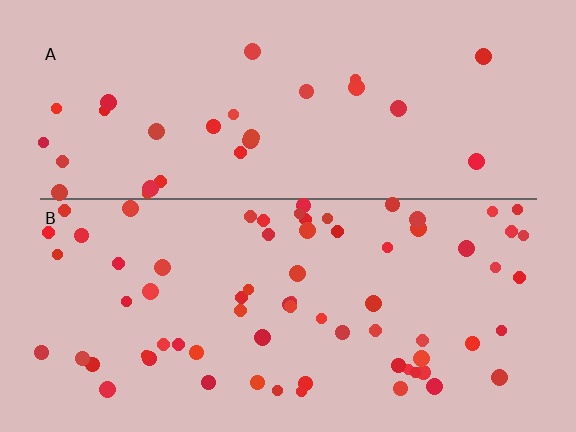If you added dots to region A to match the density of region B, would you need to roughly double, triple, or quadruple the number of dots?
Approximately double.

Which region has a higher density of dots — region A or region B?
B (the bottom).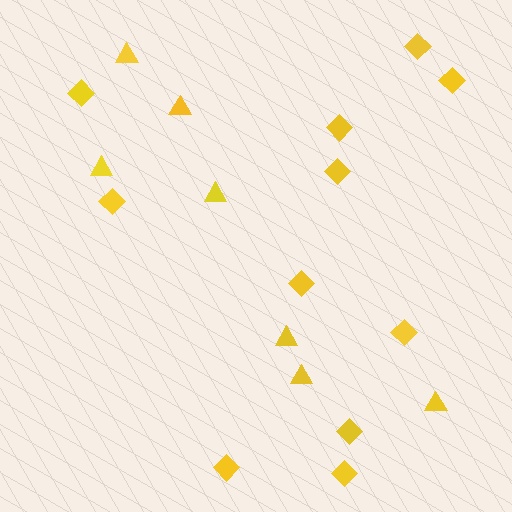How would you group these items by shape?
There are 2 groups: one group of triangles (7) and one group of diamonds (11).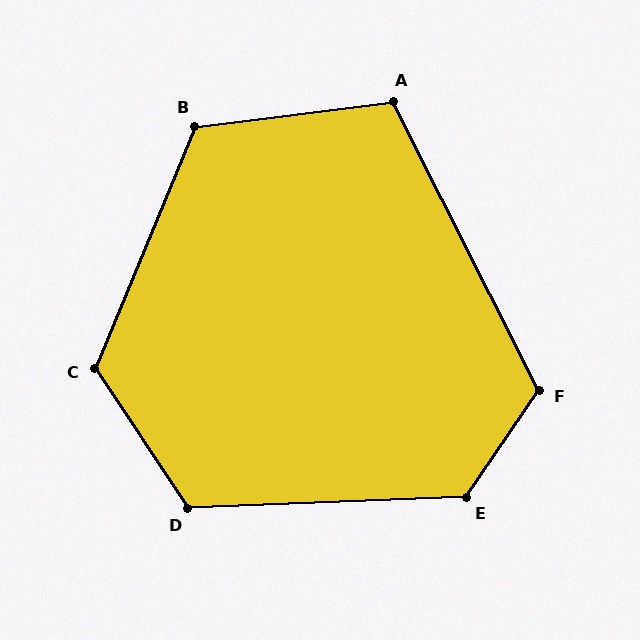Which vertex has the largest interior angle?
E, at approximately 126 degrees.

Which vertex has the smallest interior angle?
A, at approximately 110 degrees.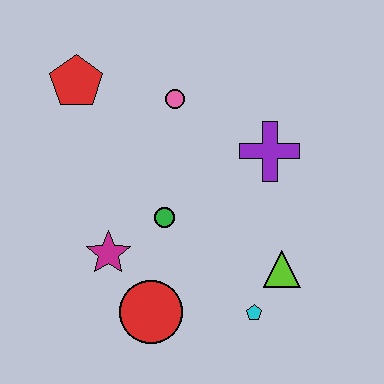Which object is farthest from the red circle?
The red pentagon is farthest from the red circle.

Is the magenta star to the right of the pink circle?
No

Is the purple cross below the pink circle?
Yes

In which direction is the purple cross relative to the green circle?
The purple cross is to the right of the green circle.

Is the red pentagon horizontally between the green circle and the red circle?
No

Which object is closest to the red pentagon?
The pink circle is closest to the red pentagon.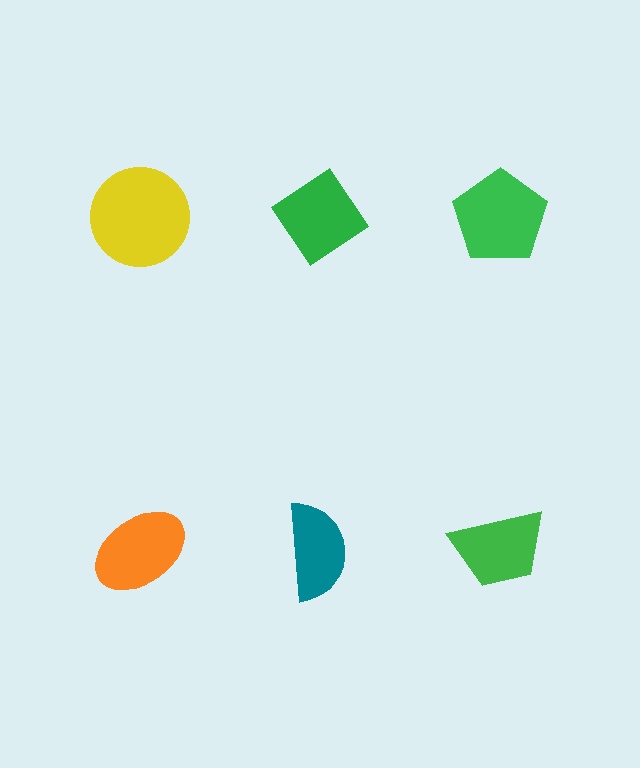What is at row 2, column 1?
An orange ellipse.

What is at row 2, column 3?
A green trapezoid.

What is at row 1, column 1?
A yellow circle.